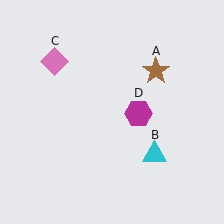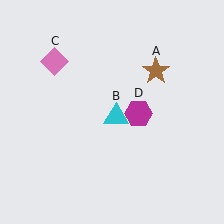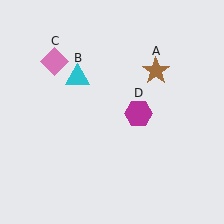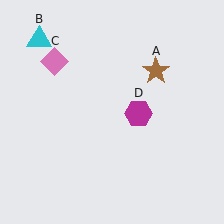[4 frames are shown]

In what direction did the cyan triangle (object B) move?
The cyan triangle (object B) moved up and to the left.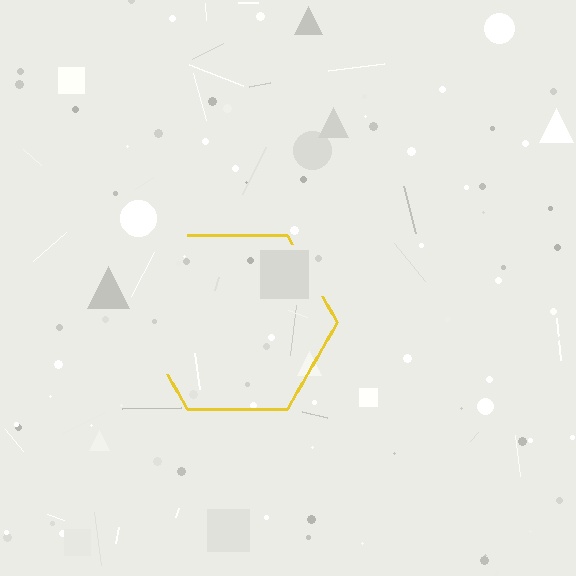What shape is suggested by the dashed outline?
The dashed outline suggests a hexagon.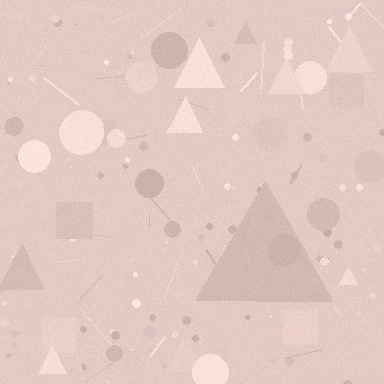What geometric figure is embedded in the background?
A triangle is embedded in the background.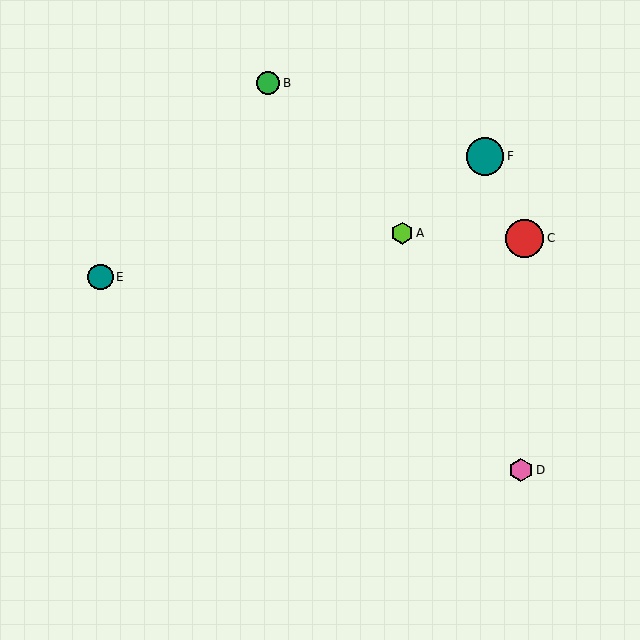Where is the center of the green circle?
The center of the green circle is at (268, 83).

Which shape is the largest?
The red circle (labeled C) is the largest.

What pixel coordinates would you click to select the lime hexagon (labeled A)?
Click at (402, 233) to select the lime hexagon A.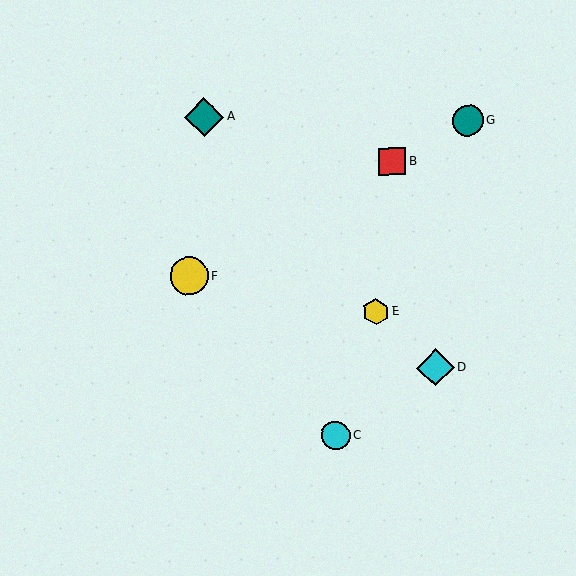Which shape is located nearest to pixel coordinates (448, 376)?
The cyan diamond (labeled D) at (435, 367) is nearest to that location.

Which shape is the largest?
The teal diamond (labeled A) is the largest.